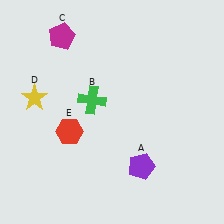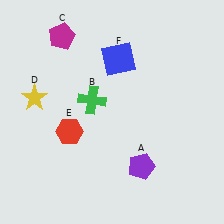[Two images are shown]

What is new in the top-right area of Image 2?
A blue square (F) was added in the top-right area of Image 2.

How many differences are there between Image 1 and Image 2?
There is 1 difference between the two images.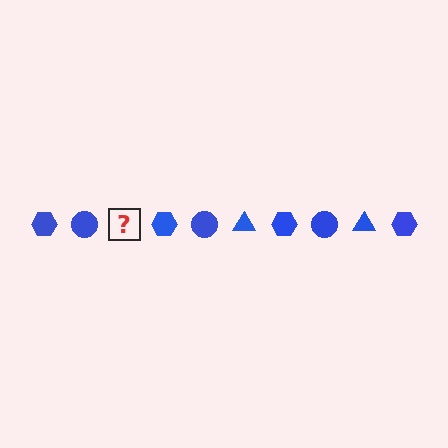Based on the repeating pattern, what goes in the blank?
The blank should be a blue triangle.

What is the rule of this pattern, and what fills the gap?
The rule is that the pattern cycles through hexagon, circle, triangle shapes in blue. The gap should be filled with a blue triangle.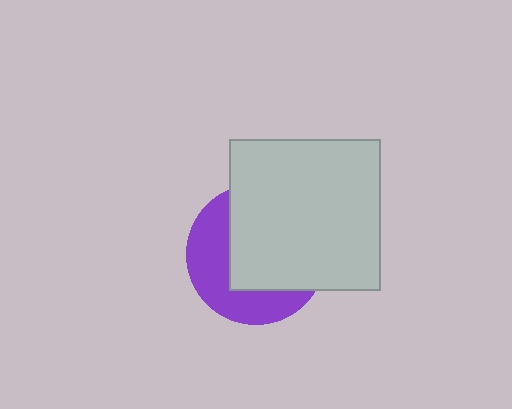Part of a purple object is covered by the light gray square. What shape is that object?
It is a circle.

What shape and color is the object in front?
The object in front is a light gray square.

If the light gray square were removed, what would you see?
You would see the complete purple circle.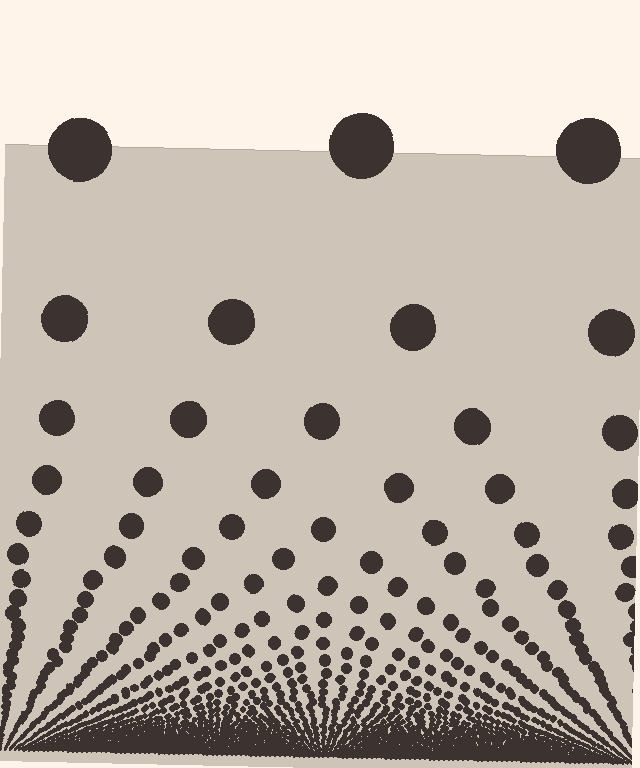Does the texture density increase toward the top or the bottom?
Density increases toward the bottom.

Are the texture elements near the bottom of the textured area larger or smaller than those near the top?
Smaller. The gradient is inverted — elements near the bottom are smaller and denser.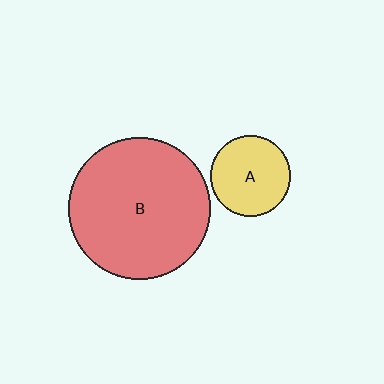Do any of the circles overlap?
No, none of the circles overlap.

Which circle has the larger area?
Circle B (red).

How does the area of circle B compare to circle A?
Approximately 3.1 times.